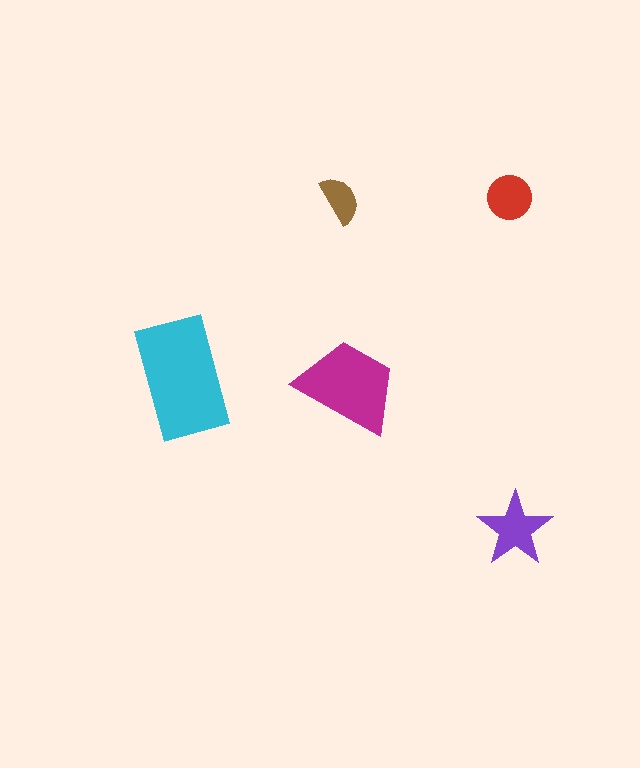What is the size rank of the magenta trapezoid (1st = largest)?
2nd.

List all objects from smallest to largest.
The brown semicircle, the red circle, the purple star, the magenta trapezoid, the cyan rectangle.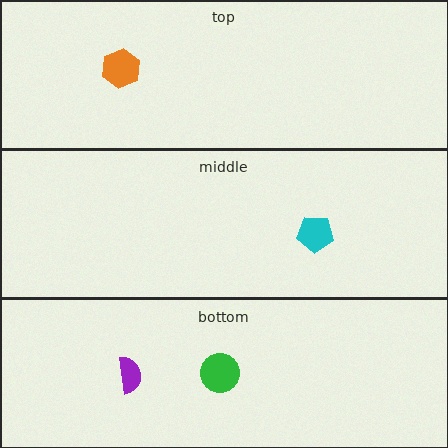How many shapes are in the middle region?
1.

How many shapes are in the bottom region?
2.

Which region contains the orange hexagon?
The top region.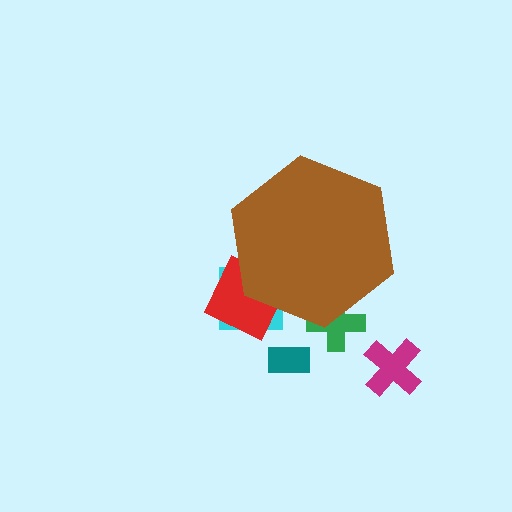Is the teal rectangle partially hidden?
No, the teal rectangle is fully visible.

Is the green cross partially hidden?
Yes, the green cross is partially hidden behind the brown hexagon.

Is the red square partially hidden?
Yes, the red square is partially hidden behind the brown hexagon.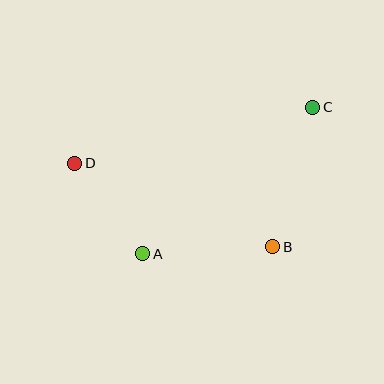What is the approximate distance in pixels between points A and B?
The distance between A and B is approximately 130 pixels.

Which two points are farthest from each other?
Points C and D are farthest from each other.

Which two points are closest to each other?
Points A and D are closest to each other.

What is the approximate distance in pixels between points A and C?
The distance between A and C is approximately 224 pixels.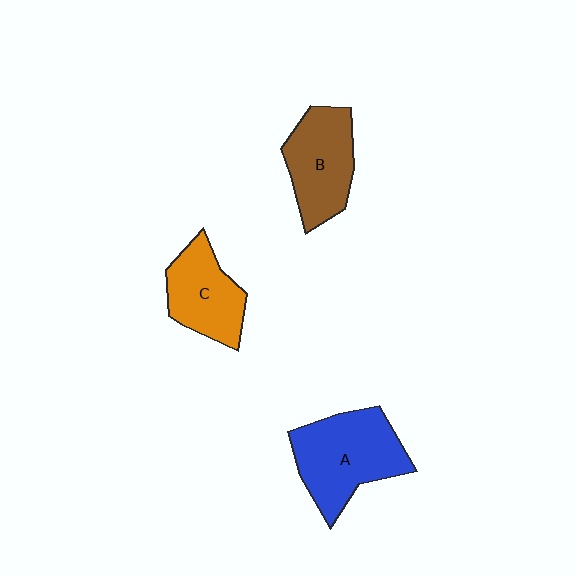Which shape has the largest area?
Shape A (blue).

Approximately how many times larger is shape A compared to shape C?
Approximately 1.4 times.